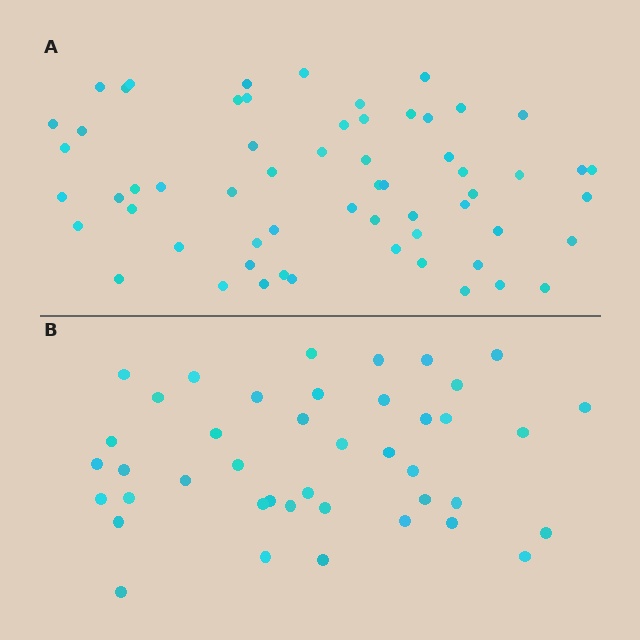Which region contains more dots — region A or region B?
Region A (the top region) has more dots.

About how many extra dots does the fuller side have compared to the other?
Region A has approximately 20 more dots than region B.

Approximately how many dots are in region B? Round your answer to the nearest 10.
About 40 dots. (The exact count is 42, which rounds to 40.)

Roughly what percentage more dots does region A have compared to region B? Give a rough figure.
About 45% more.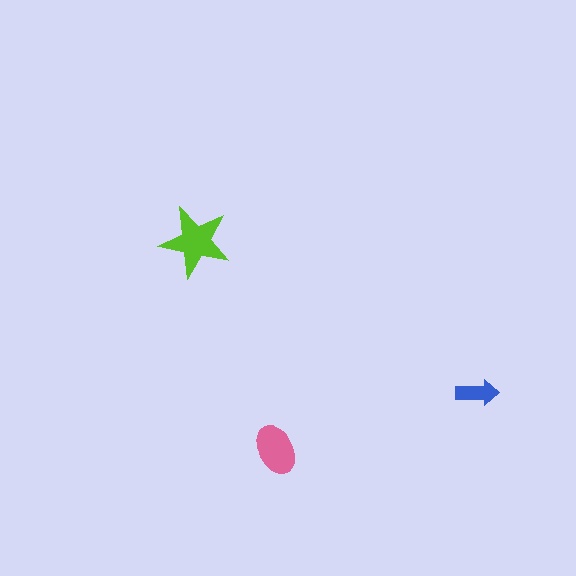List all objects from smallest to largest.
The blue arrow, the pink ellipse, the lime star.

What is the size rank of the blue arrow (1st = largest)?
3rd.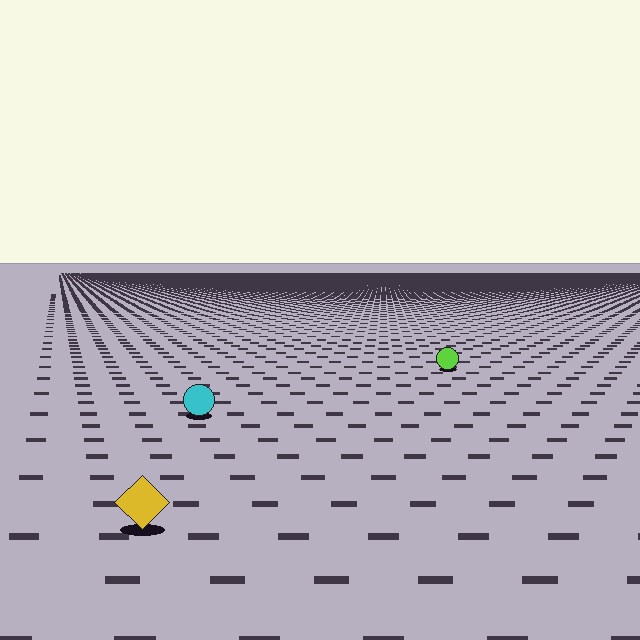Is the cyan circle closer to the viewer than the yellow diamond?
No. The yellow diamond is closer — you can tell from the texture gradient: the ground texture is coarser near it.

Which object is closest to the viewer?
The yellow diamond is closest. The texture marks near it are larger and more spread out.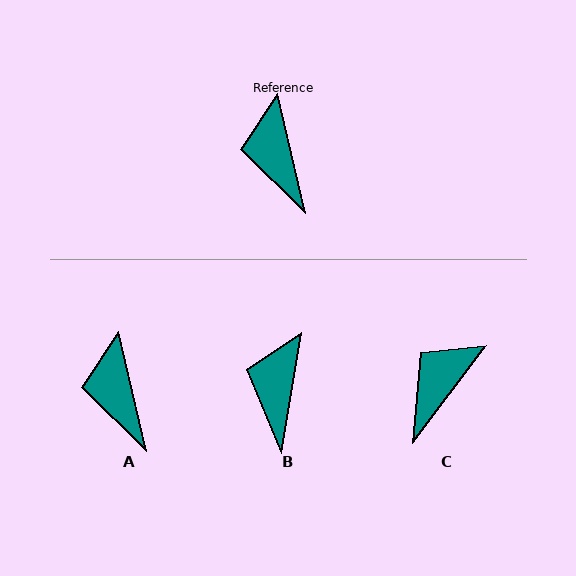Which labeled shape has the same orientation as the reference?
A.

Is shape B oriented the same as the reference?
No, it is off by about 23 degrees.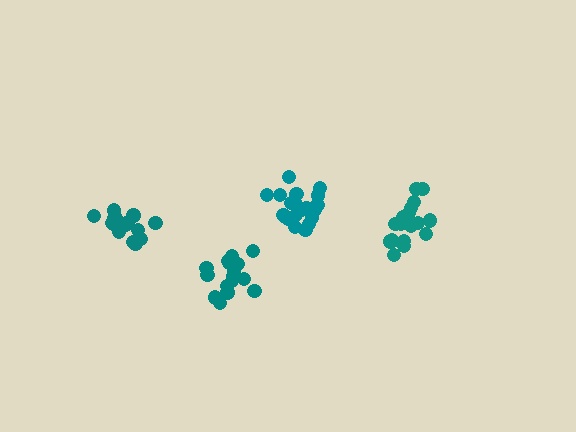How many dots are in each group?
Group 1: 18 dots, Group 2: 16 dots, Group 3: 20 dots, Group 4: 16 dots (70 total).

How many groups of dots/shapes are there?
There are 4 groups.